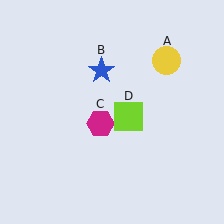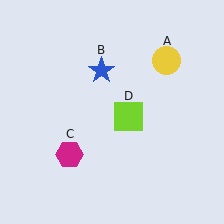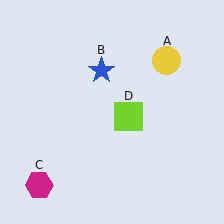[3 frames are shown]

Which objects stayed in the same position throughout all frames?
Yellow circle (object A) and blue star (object B) and lime square (object D) remained stationary.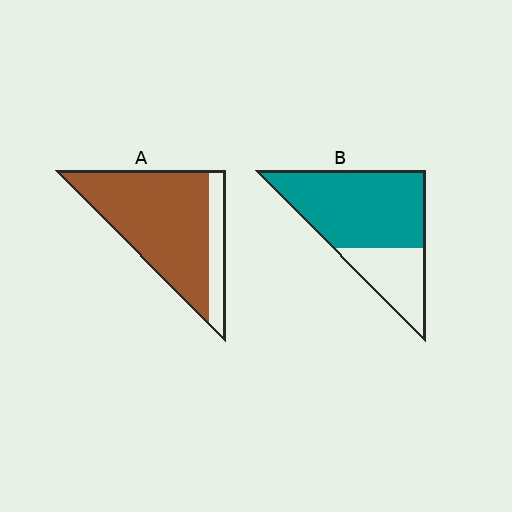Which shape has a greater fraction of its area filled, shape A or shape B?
Shape A.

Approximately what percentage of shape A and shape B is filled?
A is approximately 80% and B is approximately 70%.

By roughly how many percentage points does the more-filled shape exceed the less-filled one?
By roughly 10 percentage points (A over B).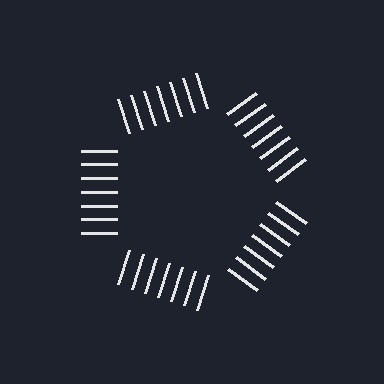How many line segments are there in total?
35 — 7 along each of the 5 edges.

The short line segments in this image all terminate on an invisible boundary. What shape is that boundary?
An illusory pentagon — the line segments terminate on its edges but no continuous stroke is drawn.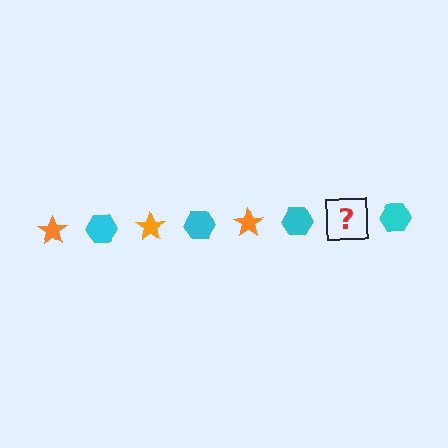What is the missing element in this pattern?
The missing element is an orange star.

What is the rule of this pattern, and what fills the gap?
The rule is that the pattern alternates between orange star and cyan hexagon. The gap should be filled with an orange star.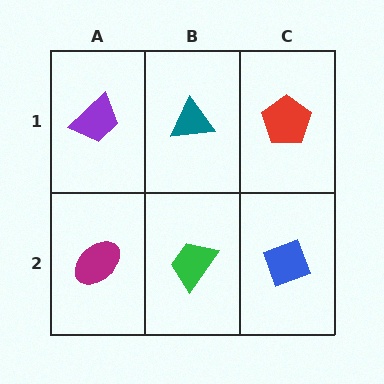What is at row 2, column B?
A green trapezoid.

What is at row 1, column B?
A teal triangle.